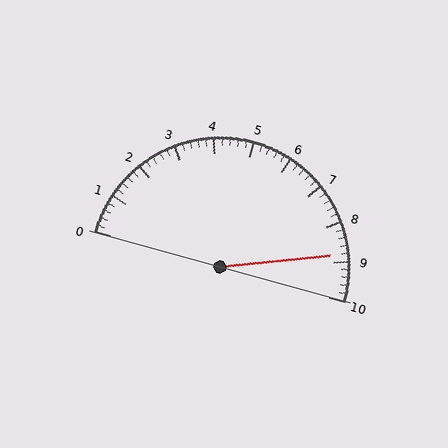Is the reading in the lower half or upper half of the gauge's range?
The reading is in the upper half of the range (0 to 10).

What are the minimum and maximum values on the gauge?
The gauge ranges from 0 to 10.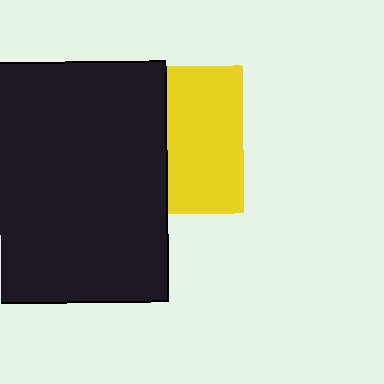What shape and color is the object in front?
The object in front is a black rectangle.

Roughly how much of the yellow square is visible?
About half of it is visible (roughly 51%).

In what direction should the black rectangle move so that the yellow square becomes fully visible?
The black rectangle should move left. That is the shortest direction to clear the overlap and leave the yellow square fully visible.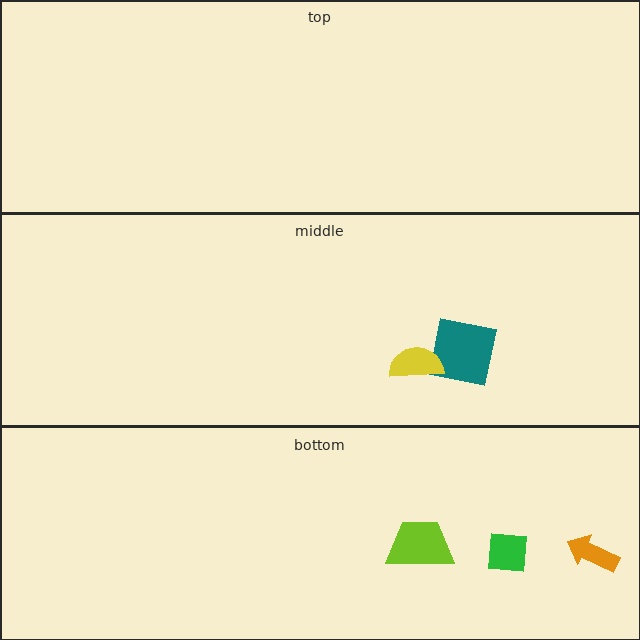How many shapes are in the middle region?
2.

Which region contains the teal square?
The middle region.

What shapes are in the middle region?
The teal square, the yellow semicircle.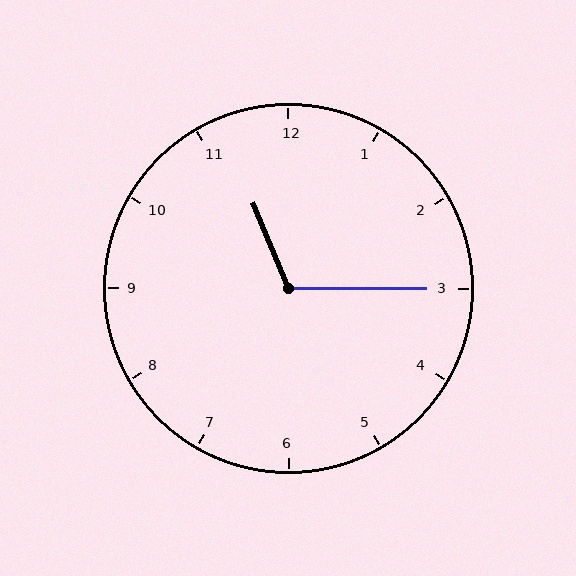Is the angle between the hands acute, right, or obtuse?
It is obtuse.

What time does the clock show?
11:15.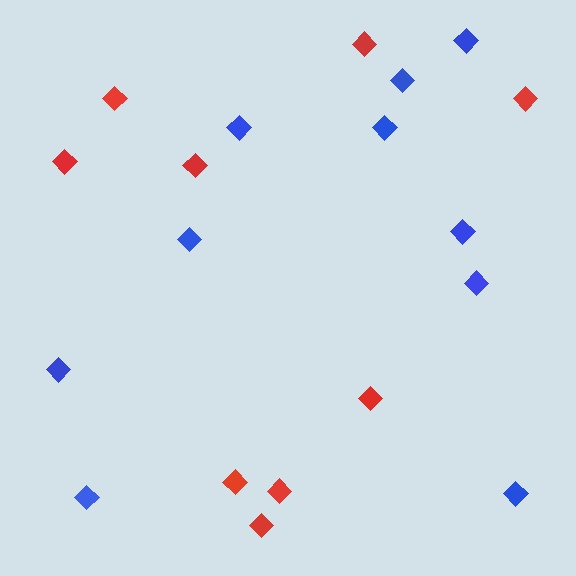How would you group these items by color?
There are 2 groups: one group of blue diamonds (10) and one group of red diamonds (9).